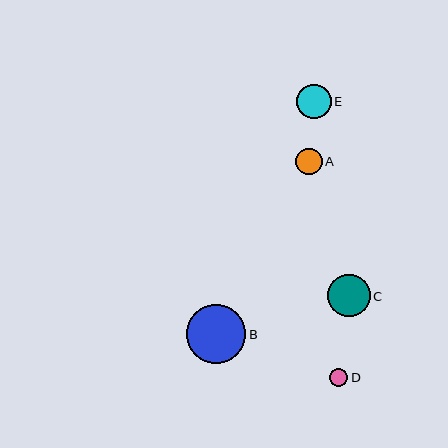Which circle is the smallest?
Circle D is the smallest with a size of approximately 18 pixels.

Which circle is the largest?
Circle B is the largest with a size of approximately 59 pixels.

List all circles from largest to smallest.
From largest to smallest: B, C, E, A, D.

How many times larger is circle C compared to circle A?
Circle C is approximately 1.6 times the size of circle A.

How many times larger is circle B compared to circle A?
Circle B is approximately 2.3 times the size of circle A.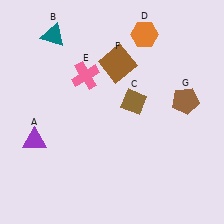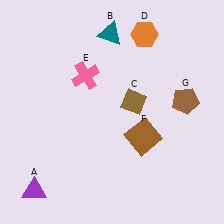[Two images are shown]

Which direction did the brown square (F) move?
The brown square (F) moved down.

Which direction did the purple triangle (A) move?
The purple triangle (A) moved down.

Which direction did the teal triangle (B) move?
The teal triangle (B) moved right.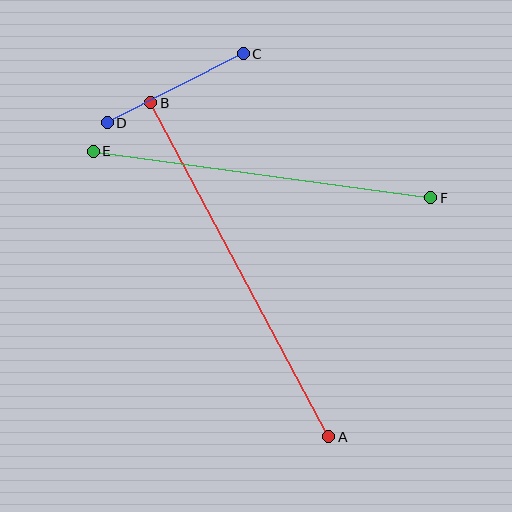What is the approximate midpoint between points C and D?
The midpoint is at approximately (175, 88) pixels.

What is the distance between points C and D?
The distance is approximately 152 pixels.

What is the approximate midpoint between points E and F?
The midpoint is at approximately (262, 175) pixels.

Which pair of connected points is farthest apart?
Points A and B are farthest apart.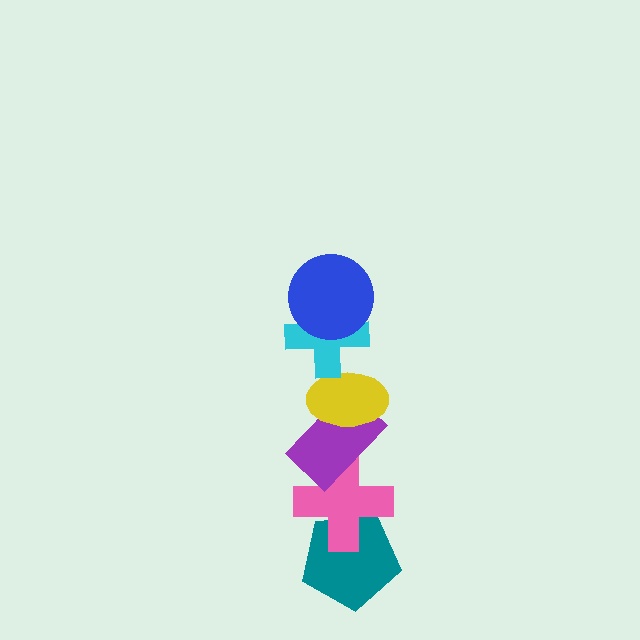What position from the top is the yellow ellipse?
The yellow ellipse is 3rd from the top.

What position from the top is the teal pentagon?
The teal pentagon is 6th from the top.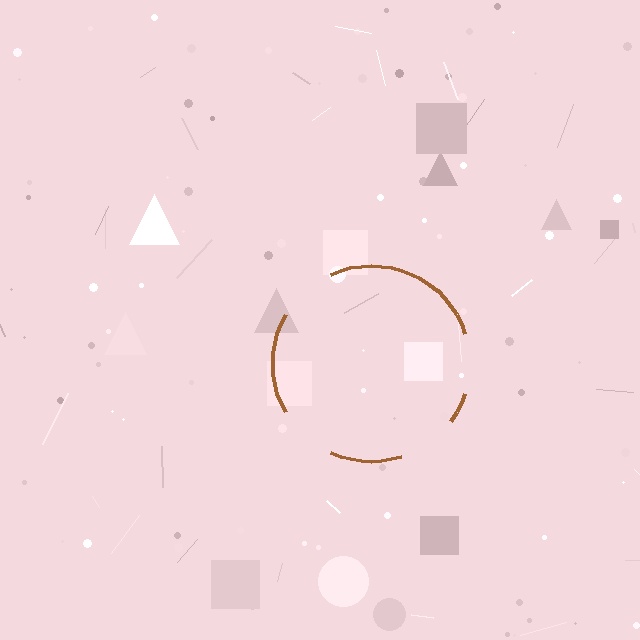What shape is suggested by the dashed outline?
The dashed outline suggests a circle.